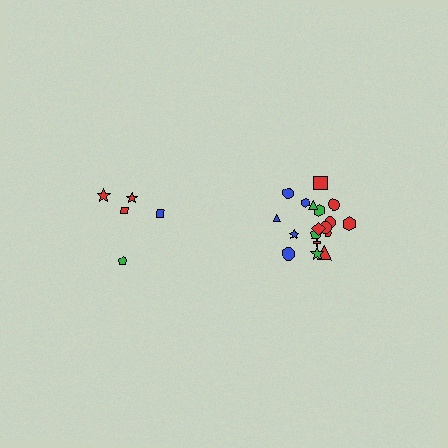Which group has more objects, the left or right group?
The right group.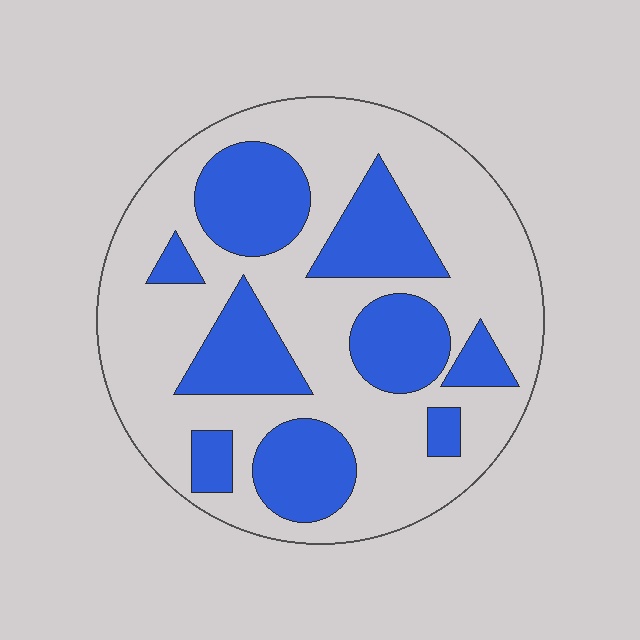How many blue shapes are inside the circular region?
9.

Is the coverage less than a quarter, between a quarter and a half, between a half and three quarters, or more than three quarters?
Between a quarter and a half.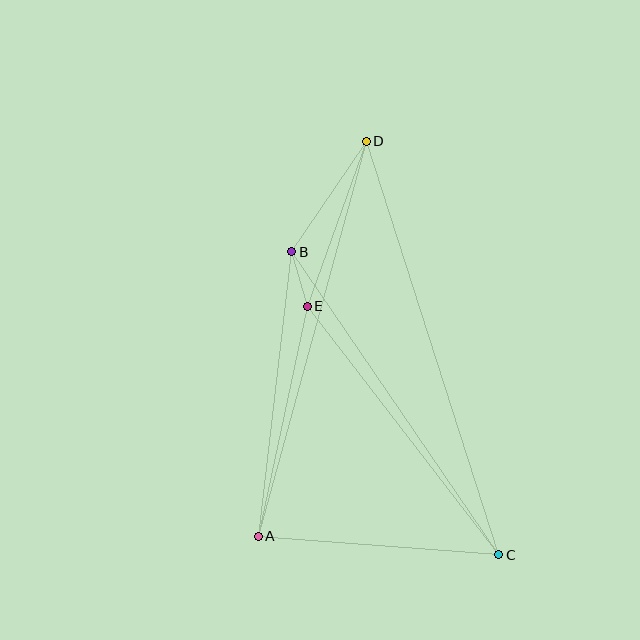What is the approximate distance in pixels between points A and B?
The distance between A and B is approximately 287 pixels.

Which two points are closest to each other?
Points B and E are closest to each other.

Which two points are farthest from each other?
Points C and D are farthest from each other.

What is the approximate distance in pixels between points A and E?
The distance between A and E is approximately 235 pixels.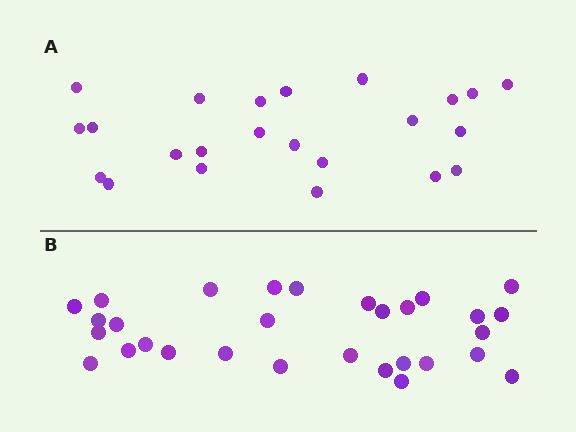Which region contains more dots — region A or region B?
Region B (the bottom region) has more dots.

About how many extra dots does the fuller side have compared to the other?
Region B has roughly 8 or so more dots than region A.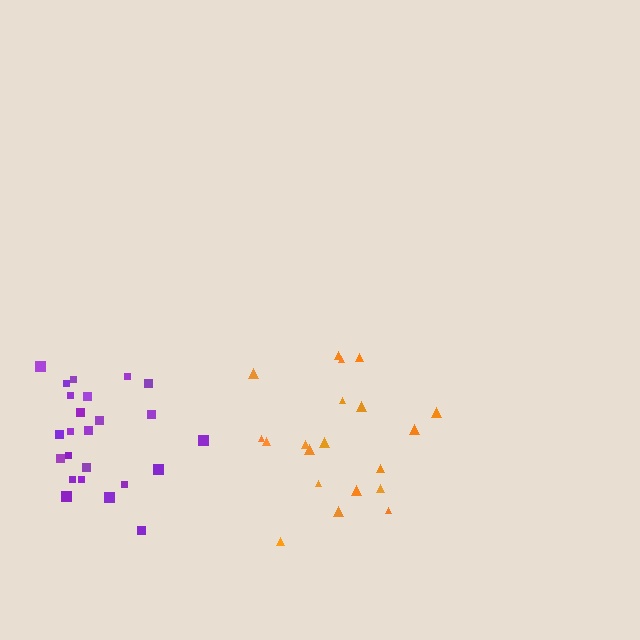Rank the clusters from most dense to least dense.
purple, orange.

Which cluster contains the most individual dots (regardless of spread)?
Purple (24).